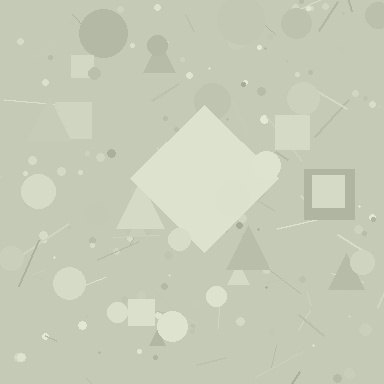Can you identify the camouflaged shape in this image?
The camouflaged shape is a diamond.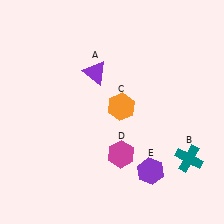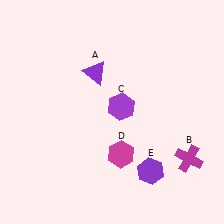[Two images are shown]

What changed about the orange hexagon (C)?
In Image 1, C is orange. In Image 2, it changed to purple.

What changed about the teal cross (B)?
In Image 1, B is teal. In Image 2, it changed to magenta.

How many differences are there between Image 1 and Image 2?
There are 2 differences between the two images.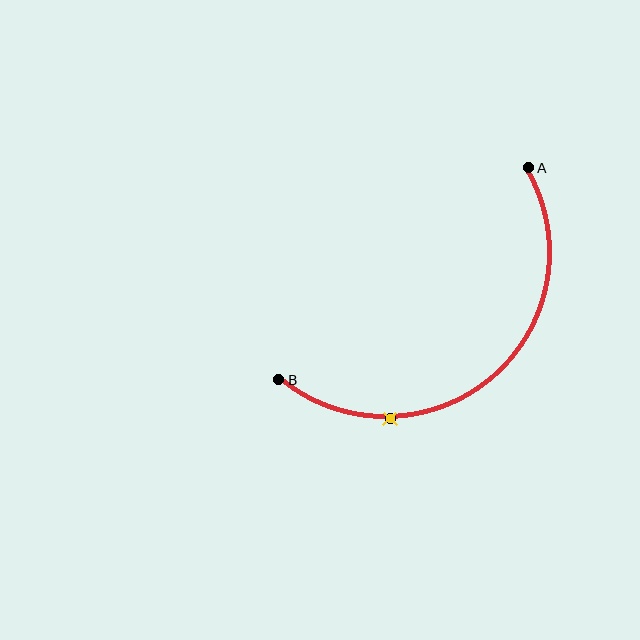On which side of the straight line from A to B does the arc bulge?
The arc bulges below and to the right of the straight line connecting A and B.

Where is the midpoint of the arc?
The arc midpoint is the point on the curve farthest from the straight line joining A and B. It sits below and to the right of that line.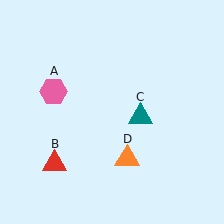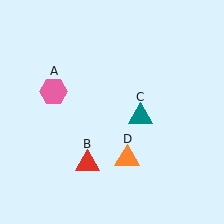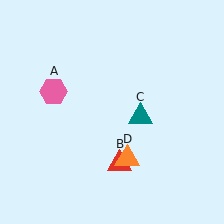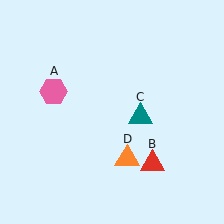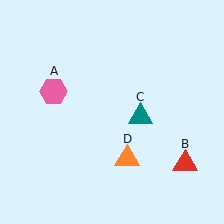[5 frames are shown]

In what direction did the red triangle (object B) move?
The red triangle (object B) moved right.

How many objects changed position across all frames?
1 object changed position: red triangle (object B).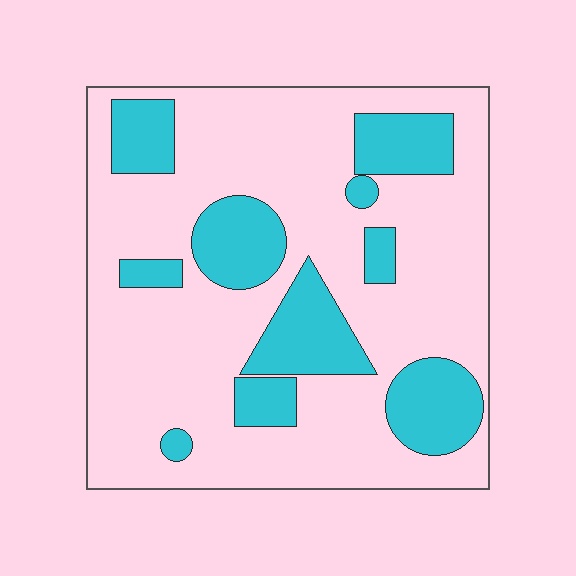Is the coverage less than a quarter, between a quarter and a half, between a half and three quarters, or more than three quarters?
Between a quarter and a half.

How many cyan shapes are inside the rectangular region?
10.